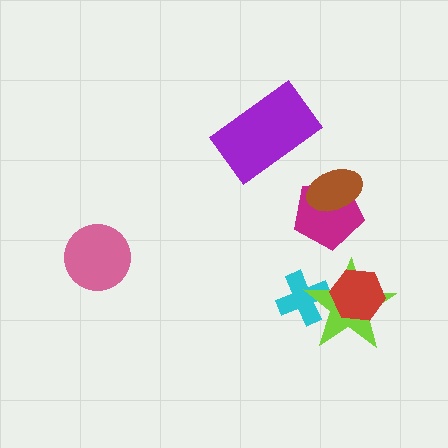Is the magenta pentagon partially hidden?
Yes, it is partially covered by another shape.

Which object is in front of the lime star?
The red hexagon is in front of the lime star.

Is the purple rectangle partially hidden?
No, no other shape covers it.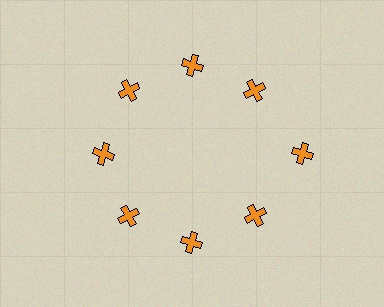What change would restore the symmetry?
The symmetry would be restored by moving it inward, back onto the ring so that all 8 crosses sit at equal angles and equal distance from the center.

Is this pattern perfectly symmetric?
No. The 8 orange crosses are arranged in a ring, but one element near the 3 o'clock position is pushed outward from the center, breaking the 8-fold rotational symmetry.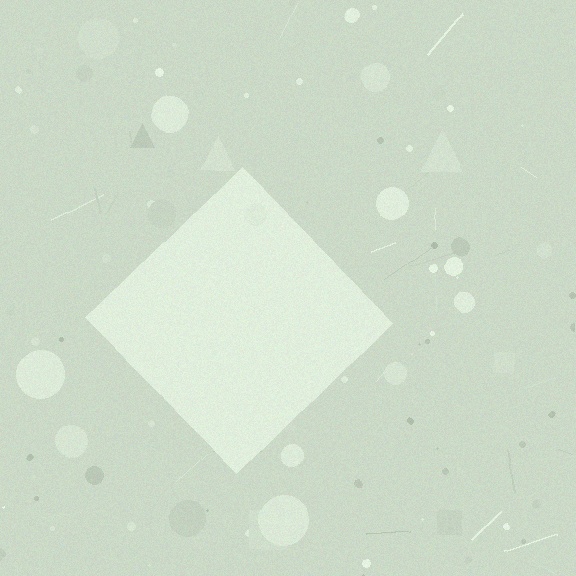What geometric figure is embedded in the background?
A diamond is embedded in the background.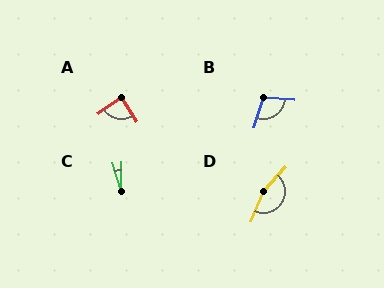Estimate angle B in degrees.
Approximately 102 degrees.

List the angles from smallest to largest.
C (19°), A (88°), B (102°), D (161°).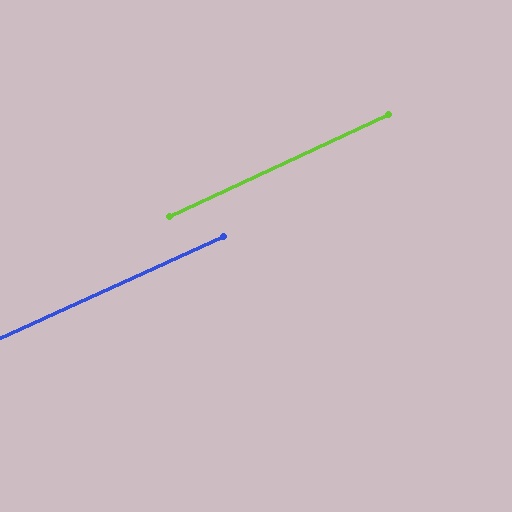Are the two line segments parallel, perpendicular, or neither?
Parallel — their directions differ by only 0.5°.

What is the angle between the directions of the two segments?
Approximately 1 degree.